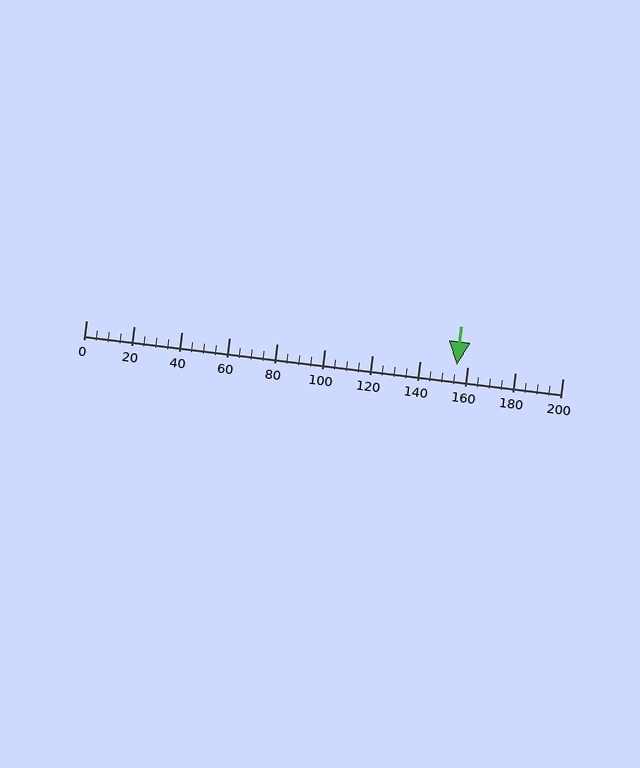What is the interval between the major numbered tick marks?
The major tick marks are spaced 20 units apart.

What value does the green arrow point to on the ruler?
The green arrow points to approximately 156.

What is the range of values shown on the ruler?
The ruler shows values from 0 to 200.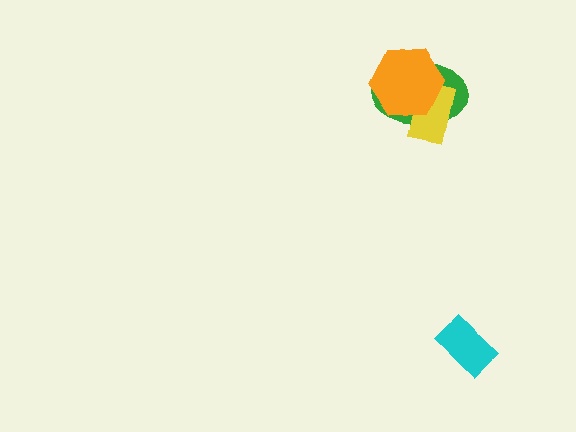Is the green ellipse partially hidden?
Yes, it is partially covered by another shape.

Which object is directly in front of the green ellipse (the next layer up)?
The yellow rectangle is directly in front of the green ellipse.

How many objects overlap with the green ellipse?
2 objects overlap with the green ellipse.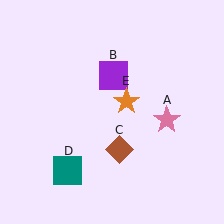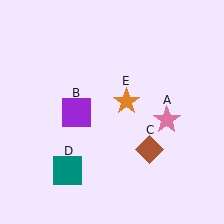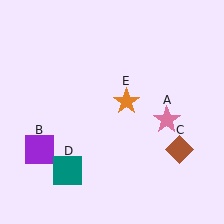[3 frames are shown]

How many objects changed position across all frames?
2 objects changed position: purple square (object B), brown diamond (object C).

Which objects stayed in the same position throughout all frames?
Pink star (object A) and teal square (object D) and orange star (object E) remained stationary.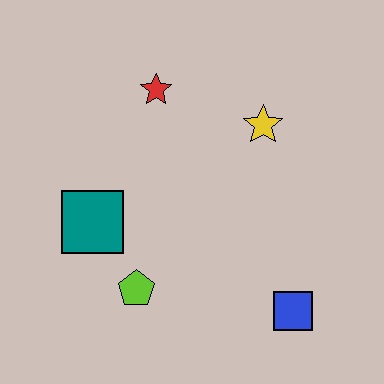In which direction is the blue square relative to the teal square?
The blue square is to the right of the teal square.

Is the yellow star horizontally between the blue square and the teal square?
Yes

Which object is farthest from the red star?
The blue square is farthest from the red star.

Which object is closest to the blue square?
The lime pentagon is closest to the blue square.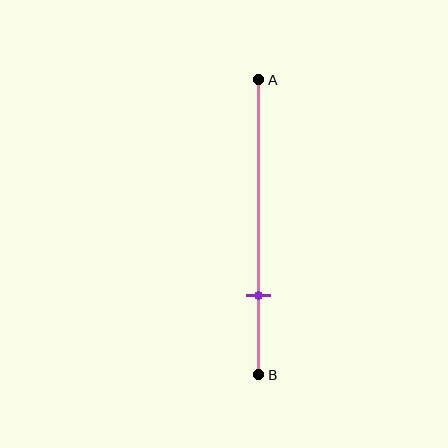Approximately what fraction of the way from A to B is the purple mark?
The purple mark is approximately 75% of the way from A to B.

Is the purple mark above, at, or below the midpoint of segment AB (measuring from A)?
The purple mark is below the midpoint of segment AB.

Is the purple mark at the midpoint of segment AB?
No, the mark is at about 75% from A, not at the 50% midpoint.